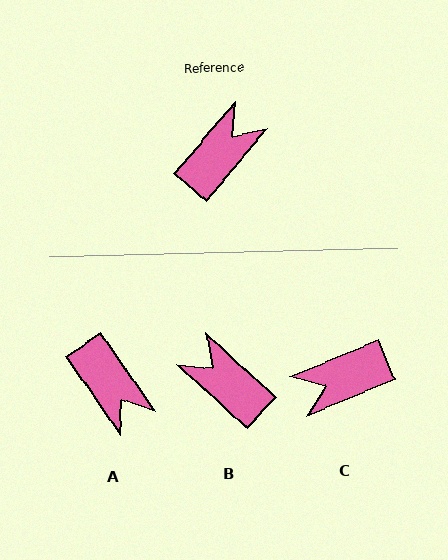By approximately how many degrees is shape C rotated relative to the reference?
Approximately 153 degrees counter-clockwise.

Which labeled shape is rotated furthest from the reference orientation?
C, about 153 degrees away.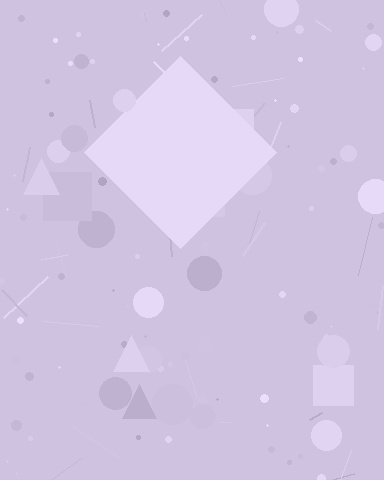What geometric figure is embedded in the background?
A diamond is embedded in the background.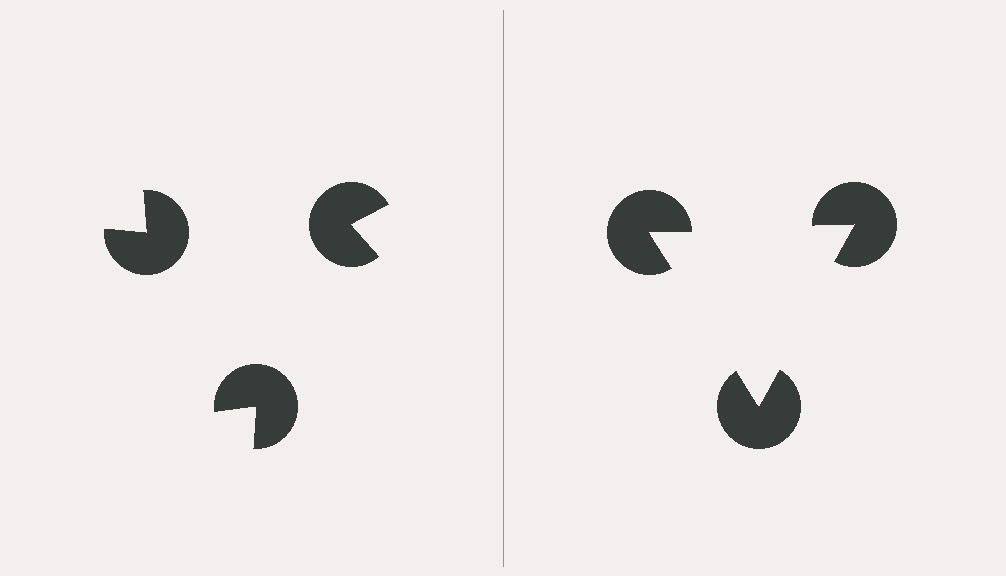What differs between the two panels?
The pac-man discs are positioned identically on both sides; only the wedge orientations differ. On the right they align to a triangle; on the left they are misaligned.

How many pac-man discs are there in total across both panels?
6 — 3 on each side.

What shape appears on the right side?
An illusory triangle.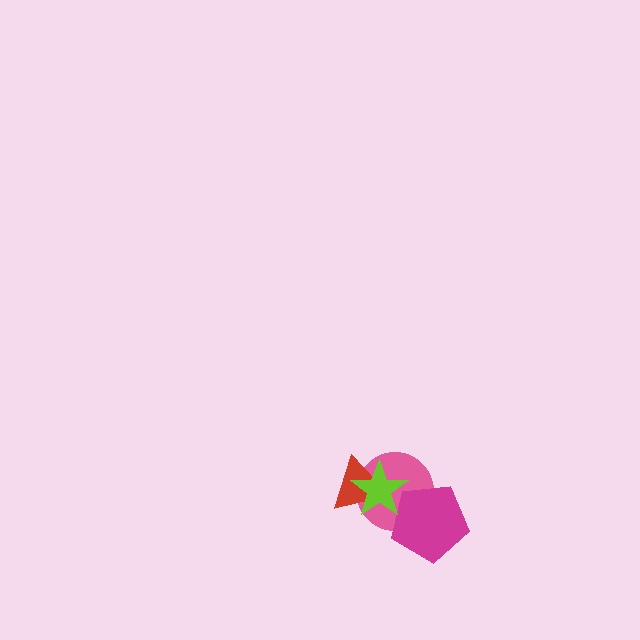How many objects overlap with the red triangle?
2 objects overlap with the red triangle.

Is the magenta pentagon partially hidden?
Yes, it is partially covered by another shape.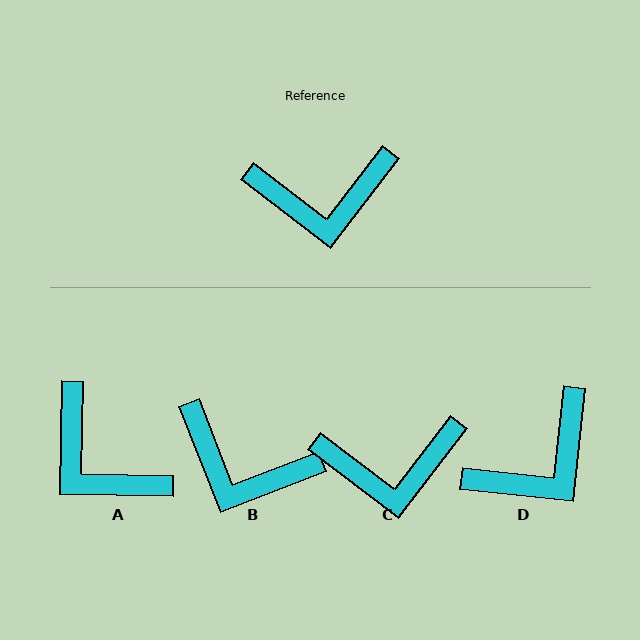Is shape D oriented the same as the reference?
No, it is off by about 31 degrees.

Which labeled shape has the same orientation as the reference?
C.